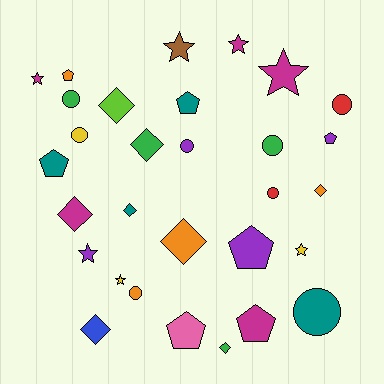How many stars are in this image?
There are 7 stars.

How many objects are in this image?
There are 30 objects.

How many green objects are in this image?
There are 4 green objects.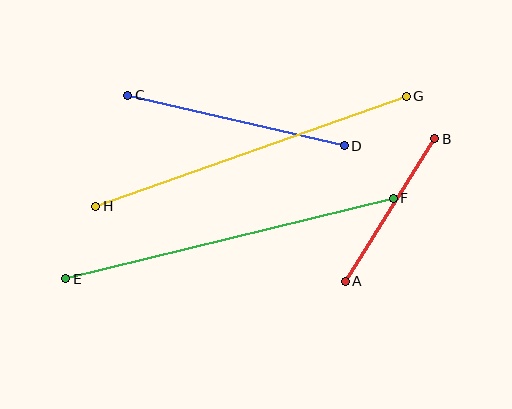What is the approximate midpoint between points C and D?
The midpoint is at approximately (236, 120) pixels.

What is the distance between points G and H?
The distance is approximately 330 pixels.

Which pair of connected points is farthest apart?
Points E and F are farthest apart.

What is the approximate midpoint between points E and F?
The midpoint is at approximately (229, 239) pixels.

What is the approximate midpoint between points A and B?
The midpoint is at approximately (390, 210) pixels.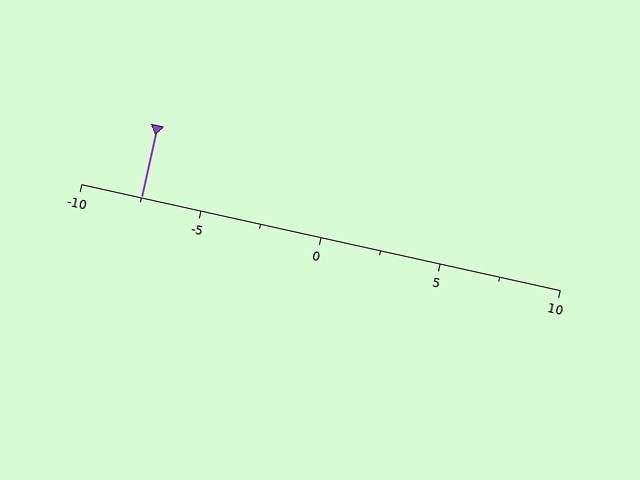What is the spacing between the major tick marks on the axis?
The major ticks are spaced 5 apart.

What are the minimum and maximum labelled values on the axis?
The axis runs from -10 to 10.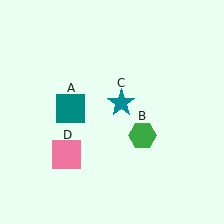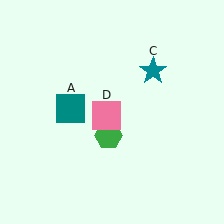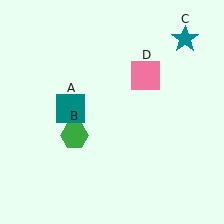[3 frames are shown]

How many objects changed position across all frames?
3 objects changed position: green hexagon (object B), teal star (object C), pink square (object D).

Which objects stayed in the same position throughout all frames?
Teal square (object A) remained stationary.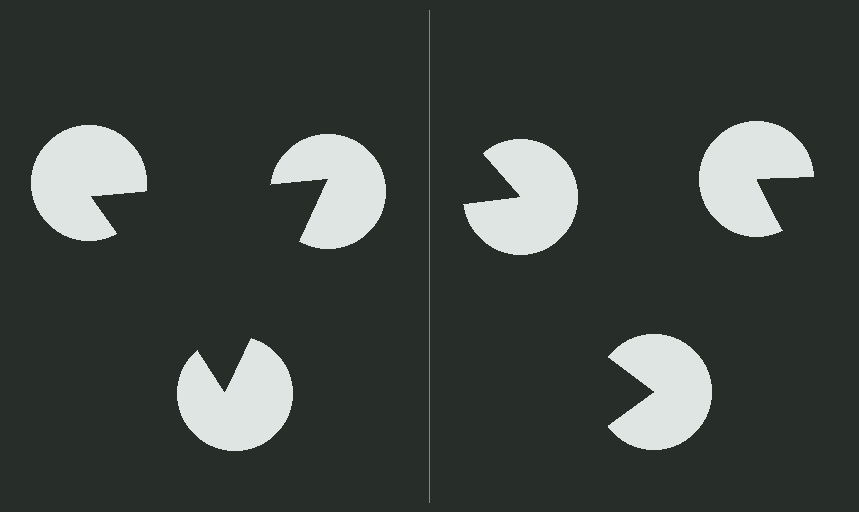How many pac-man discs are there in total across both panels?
6 — 3 on each side.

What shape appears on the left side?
An illusory triangle.